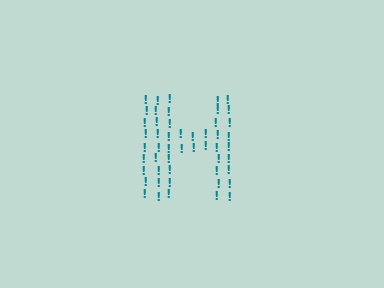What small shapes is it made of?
It is made of small exclamation marks.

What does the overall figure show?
The overall figure shows the letter H.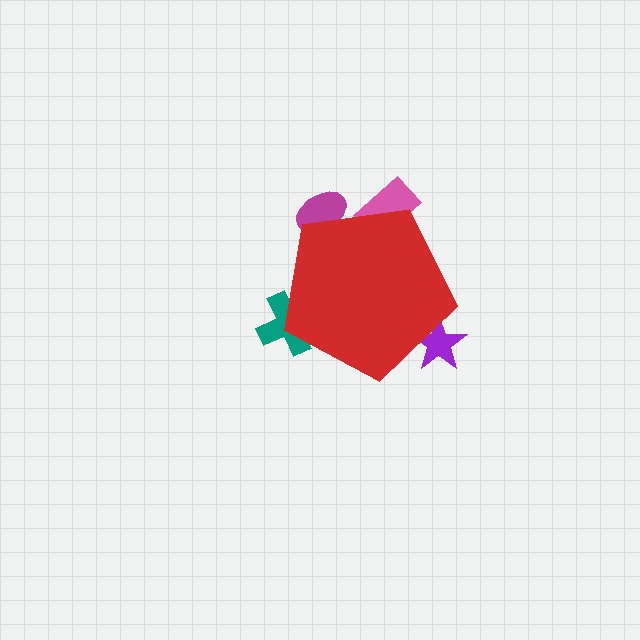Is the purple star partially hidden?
Yes, the purple star is partially hidden behind the red pentagon.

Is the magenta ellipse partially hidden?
Yes, the magenta ellipse is partially hidden behind the red pentagon.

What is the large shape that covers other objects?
A red pentagon.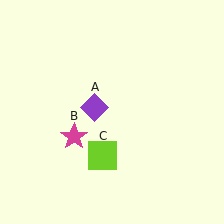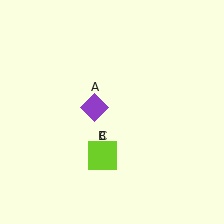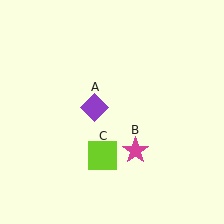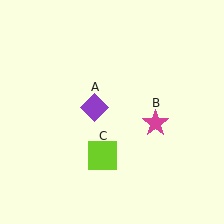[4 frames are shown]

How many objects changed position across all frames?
1 object changed position: magenta star (object B).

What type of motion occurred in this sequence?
The magenta star (object B) rotated counterclockwise around the center of the scene.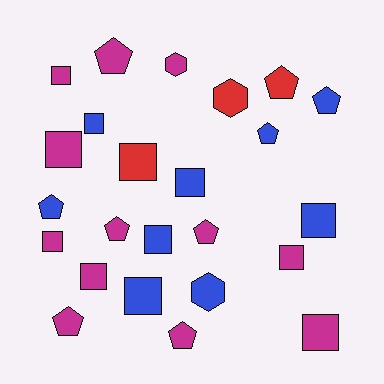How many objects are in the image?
There are 24 objects.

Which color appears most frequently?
Magenta, with 12 objects.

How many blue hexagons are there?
There is 1 blue hexagon.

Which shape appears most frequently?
Square, with 12 objects.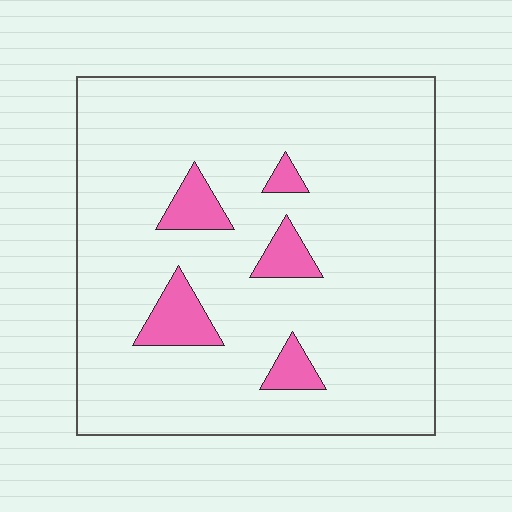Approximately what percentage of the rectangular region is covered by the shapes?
Approximately 10%.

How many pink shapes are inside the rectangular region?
5.